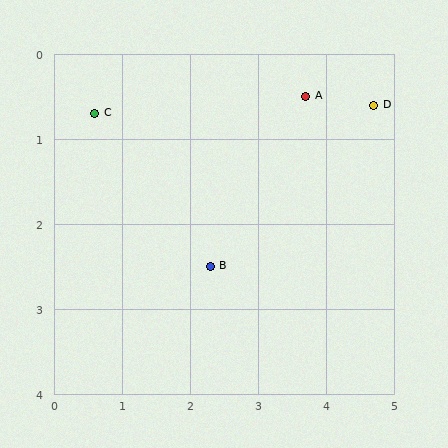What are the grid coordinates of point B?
Point B is at approximately (2.3, 2.5).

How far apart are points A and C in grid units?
Points A and C are about 3.1 grid units apart.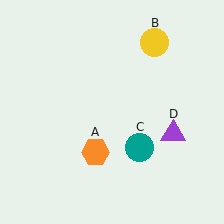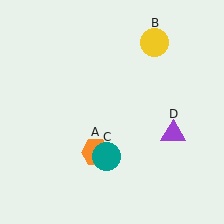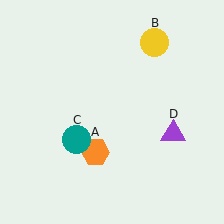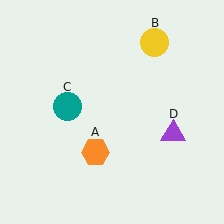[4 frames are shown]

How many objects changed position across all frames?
1 object changed position: teal circle (object C).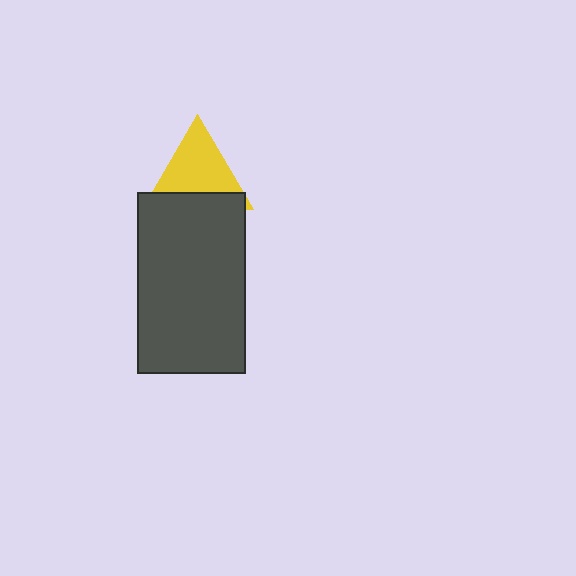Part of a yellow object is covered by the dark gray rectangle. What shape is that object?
It is a triangle.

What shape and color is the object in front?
The object in front is a dark gray rectangle.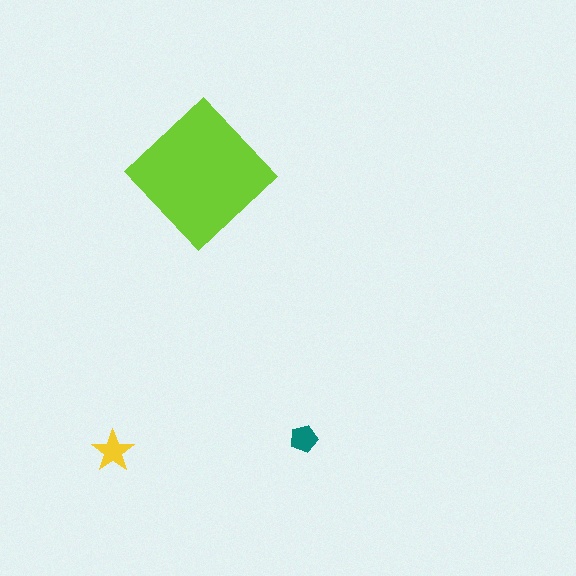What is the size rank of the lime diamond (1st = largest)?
1st.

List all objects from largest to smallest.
The lime diamond, the yellow star, the teal pentagon.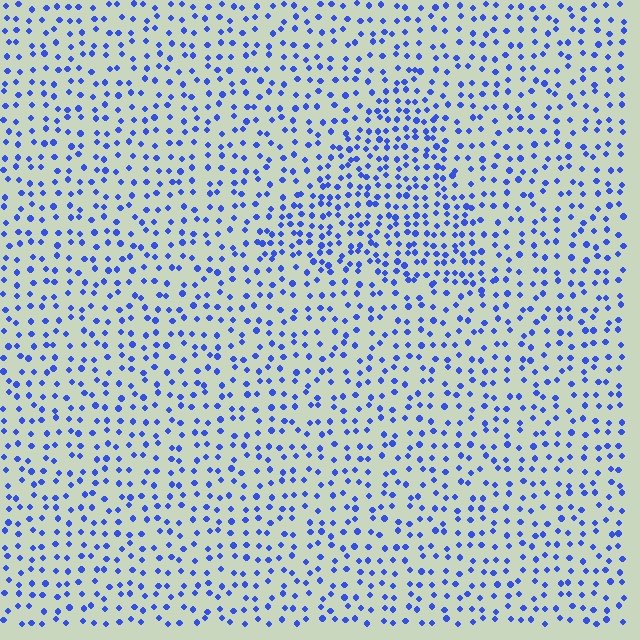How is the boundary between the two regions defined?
The boundary is defined by a change in element density (approximately 1.7x ratio). All elements are the same color, size, and shape.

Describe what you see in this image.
The image contains small blue elements arranged at two different densities. A triangle-shaped region is visible where the elements are more densely packed than the surrounding area.